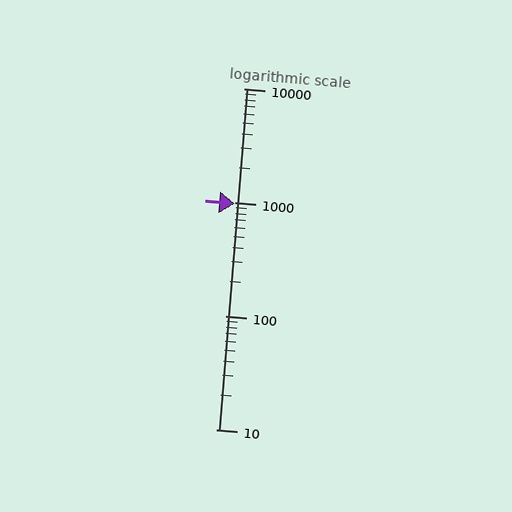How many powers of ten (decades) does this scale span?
The scale spans 3 decades, from 10 to 10000.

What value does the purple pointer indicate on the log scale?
The pointer indicates approximately 970.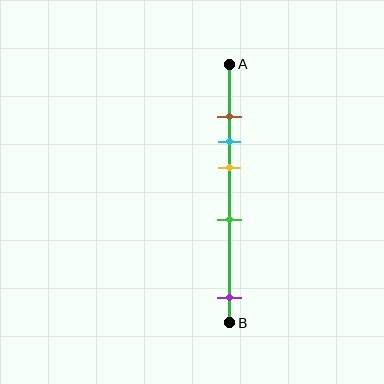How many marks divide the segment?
There are 5 marks dividing the segment.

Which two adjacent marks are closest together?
The brown and cyan marks are the closest adjacent pair.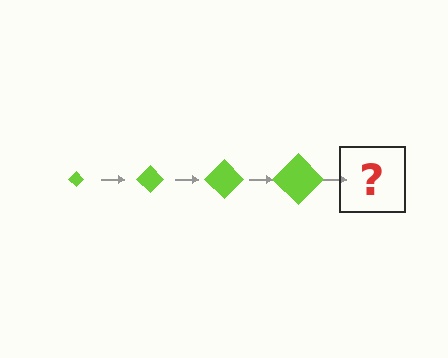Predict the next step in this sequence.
The next step is a lime diamond, larger than the previous one.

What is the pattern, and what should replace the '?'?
The pattern is that the diamond gets progressively larger each step. The '?' should be a lime diamond, larger than the previous one.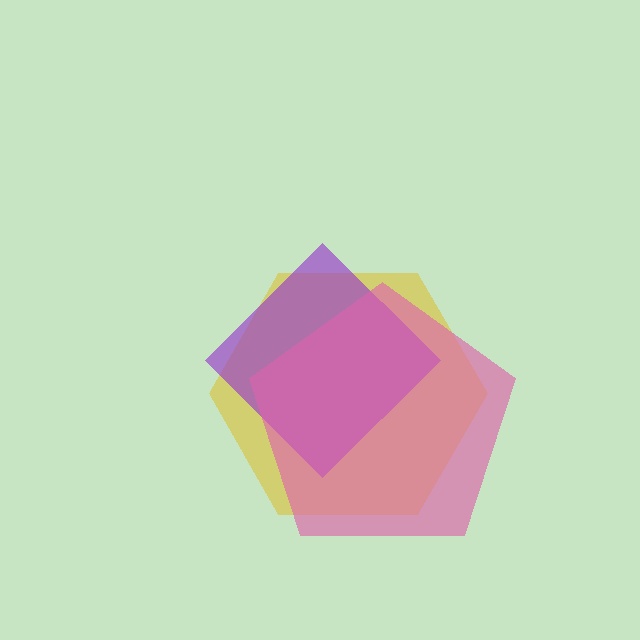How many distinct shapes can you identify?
There are 3 distinct shapes: a yellow hexagon, a purple diamond, a pink pentagon.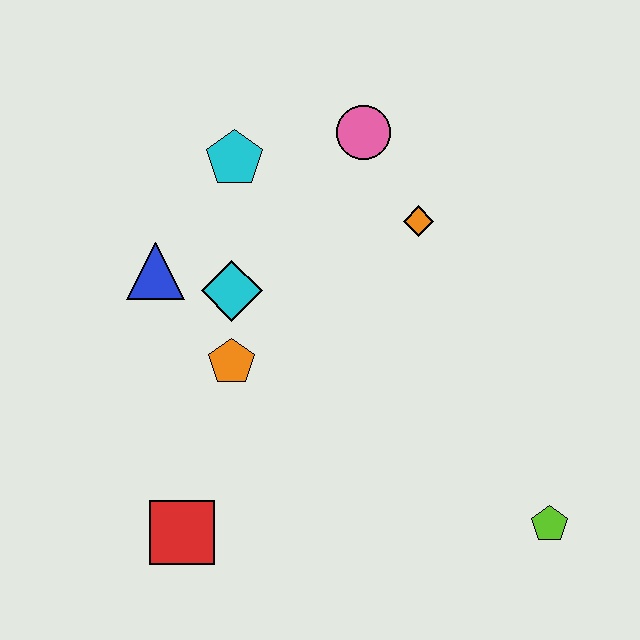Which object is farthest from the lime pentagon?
The cyan pentagon is farthest from the lime pentagon.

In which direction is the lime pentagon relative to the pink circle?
The lime pentagon is below the pink circle.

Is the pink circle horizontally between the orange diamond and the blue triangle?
Yes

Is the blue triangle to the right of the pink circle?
No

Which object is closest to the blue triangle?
The cyan diamond is closest to the blue triangle.